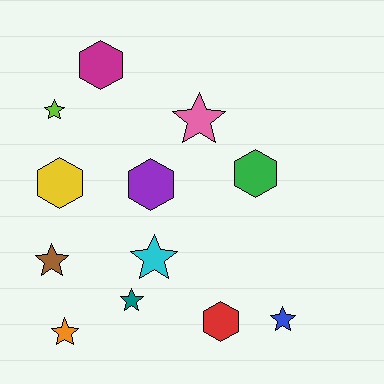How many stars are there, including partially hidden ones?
There are 7 stars.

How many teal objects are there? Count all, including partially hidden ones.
There is 1 teal object.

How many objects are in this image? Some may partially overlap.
There are 12 objects.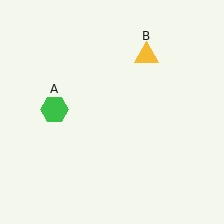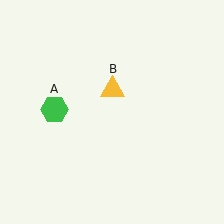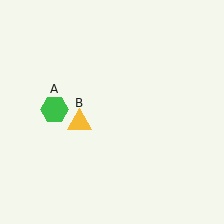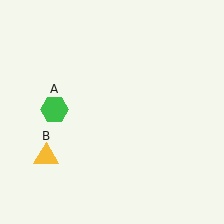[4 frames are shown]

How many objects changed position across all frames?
1 object changed position: yellow triangle (object B).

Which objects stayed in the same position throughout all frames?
Green hexagon (object A) remained stationary.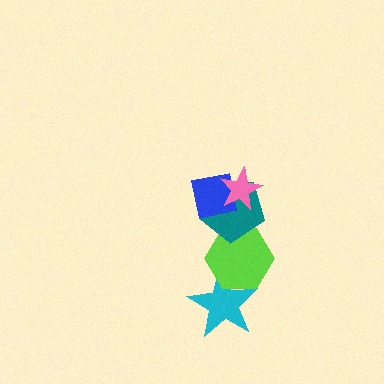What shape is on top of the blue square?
The pink star is on top of the blue square.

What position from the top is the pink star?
The pink star is 1st from the top.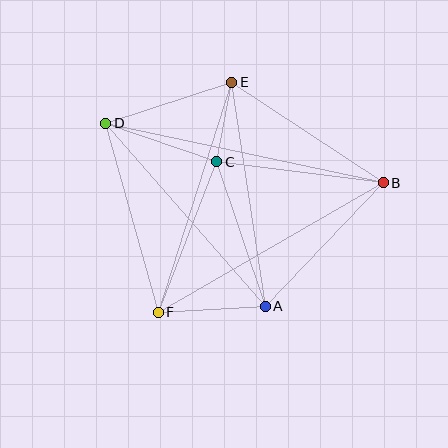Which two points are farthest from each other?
Points B and D are farthest from each other.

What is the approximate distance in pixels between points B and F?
The distance between B and F is approximately 260 pixels.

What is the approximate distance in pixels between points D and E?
The distance between D and E is approximately 133 pixels.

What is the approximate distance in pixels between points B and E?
The distance between B and E is approximately 182 pixels.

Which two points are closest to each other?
Points C and E are closest to each other.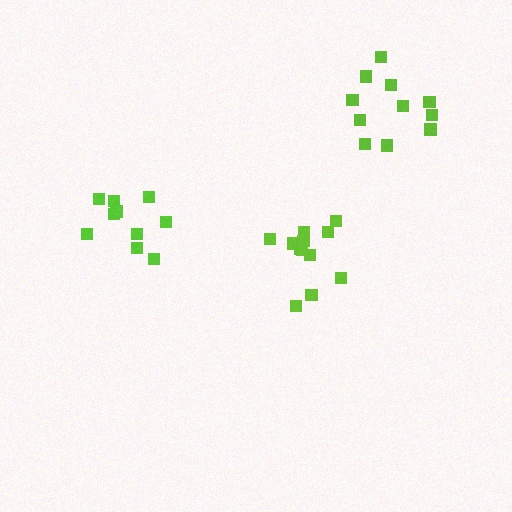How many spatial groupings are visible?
There are 3 spatial groupings.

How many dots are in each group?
Group 1: 11 dots, Group 2: 10 dots, Group 3: 12 dots (33 total).